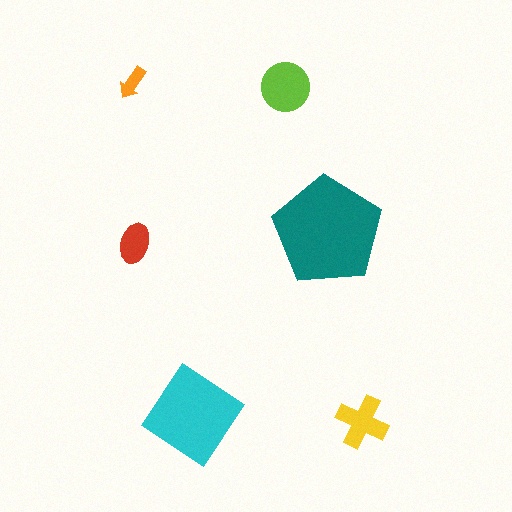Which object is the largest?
The teal pentagon.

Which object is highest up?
The orange arrow is topmost.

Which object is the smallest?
The orange arrow.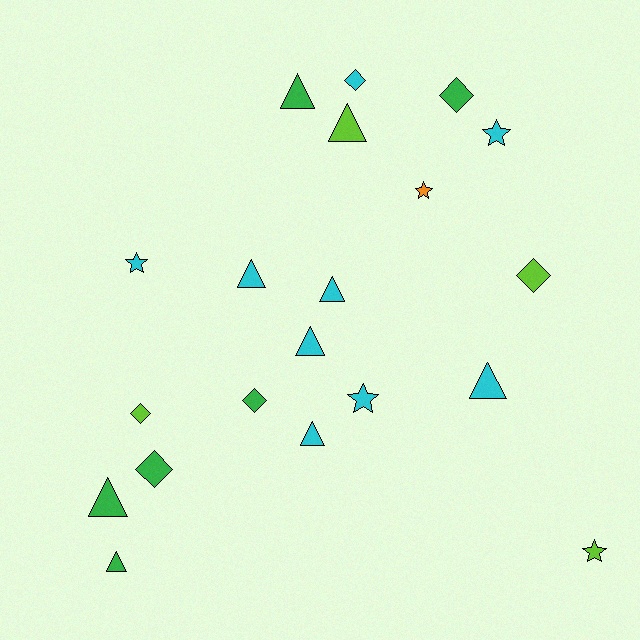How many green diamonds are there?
There are 3 green diamonds.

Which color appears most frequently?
Cyan, with 9 objects.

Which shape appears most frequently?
Triangle, with 9 objects.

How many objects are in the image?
There are 20 objects.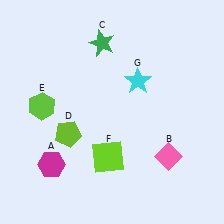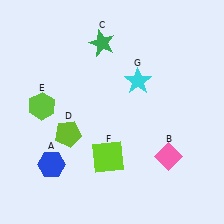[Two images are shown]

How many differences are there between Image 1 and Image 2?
There is 1 difference between the two images.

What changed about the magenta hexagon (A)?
In Image 1, A is magenta. In Image 2, it changed to blue.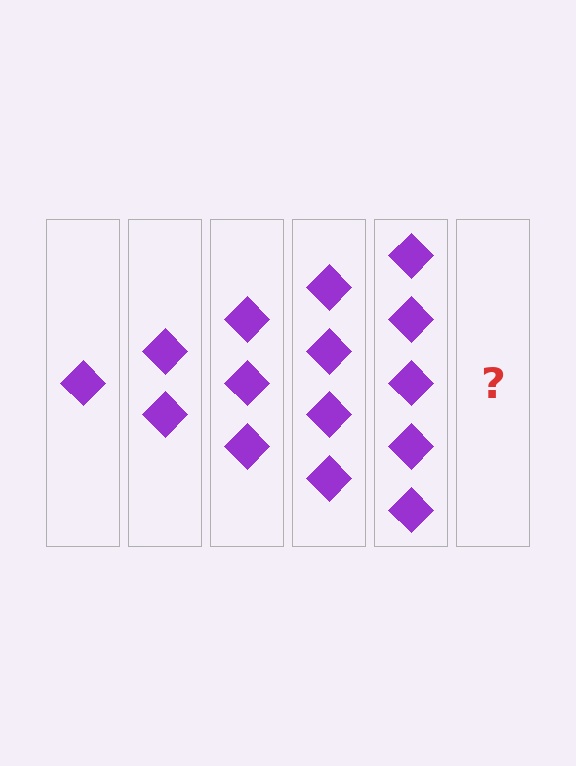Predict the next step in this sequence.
The next step is 6 diamonds.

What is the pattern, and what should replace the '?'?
The pattern is that each step adds one more diamond. The '?' should be 6 diamonds.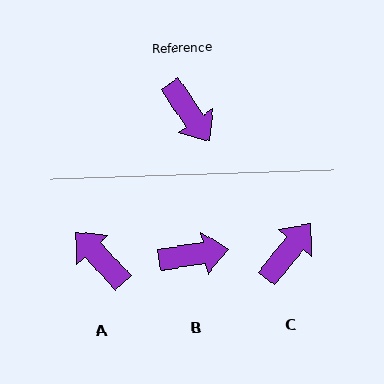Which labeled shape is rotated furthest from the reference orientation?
A, about 171 degrees away.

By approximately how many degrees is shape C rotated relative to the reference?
Approximately 106 degrees counter-clockwise.